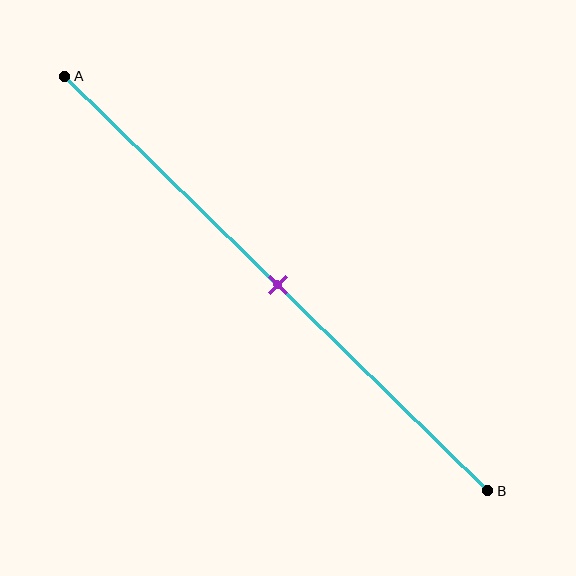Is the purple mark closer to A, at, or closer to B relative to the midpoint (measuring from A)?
The purple mark is approximately at the midpoint of segment AB.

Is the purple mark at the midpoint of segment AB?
Yes, the mark is approximately at the midpoint.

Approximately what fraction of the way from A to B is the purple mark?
The purple mark is approximately 50% of the way from A to B.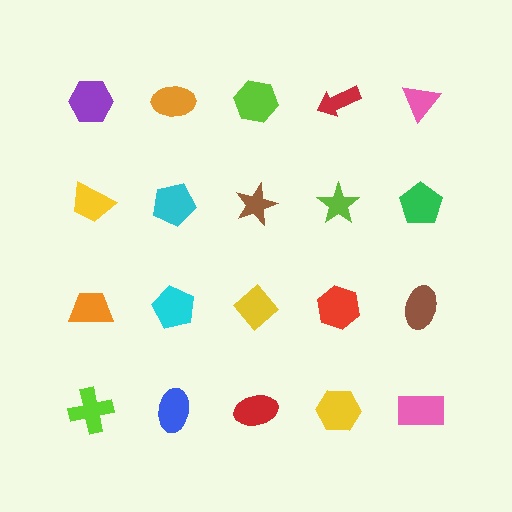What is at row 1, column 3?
A lime hexagon.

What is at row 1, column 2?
An orange ellipse.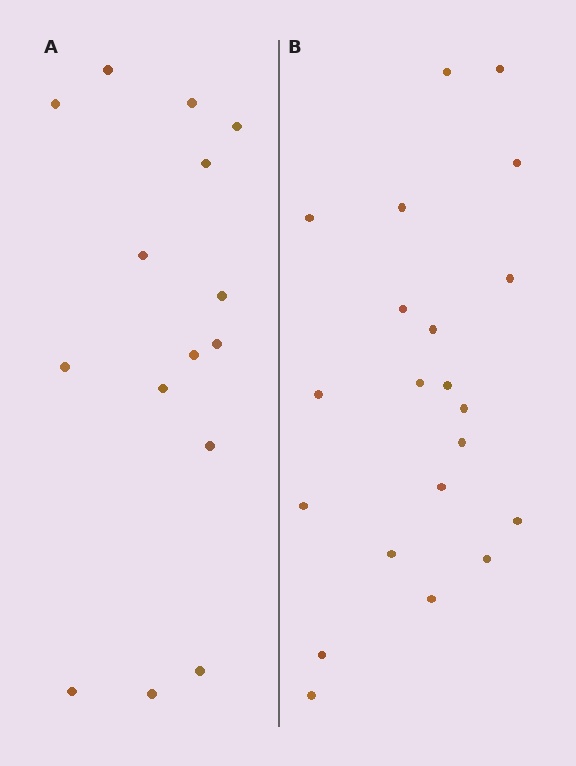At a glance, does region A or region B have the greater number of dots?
Region B (the right region) has more dots.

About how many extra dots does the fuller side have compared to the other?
Region B has about 6 more dots than region A.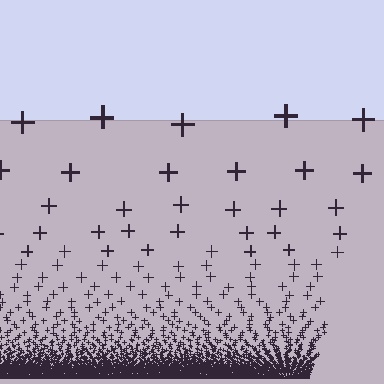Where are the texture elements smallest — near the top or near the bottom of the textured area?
Near the bottom.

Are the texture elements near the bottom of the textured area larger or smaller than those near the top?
Smaller. The gradient is inverted — elements near the bottom are smaller and denser.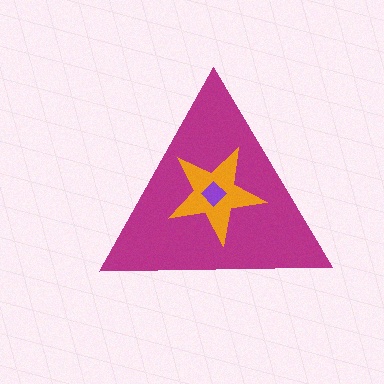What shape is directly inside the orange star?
The purple diamond.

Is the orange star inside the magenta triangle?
Yes.